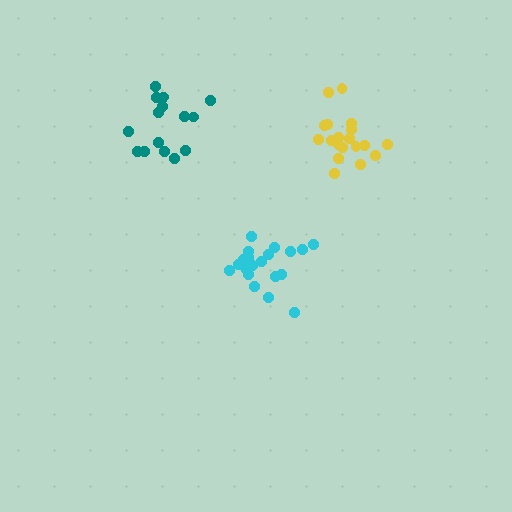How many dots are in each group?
Group 1: 19 dots, Group 2: 20 dots, Group 3: 16 dots (55 total).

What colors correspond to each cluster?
The clusters are colored: yellow, cyan, teal.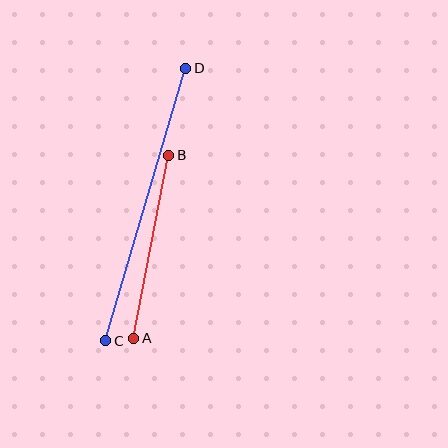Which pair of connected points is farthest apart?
Points C and D are farthest apart.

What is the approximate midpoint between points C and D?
The midpoint is at approximately (146, 205) pixels.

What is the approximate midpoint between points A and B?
The midpoint is at approximately (151, 247) pixels.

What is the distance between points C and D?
The distance is approximately 284 pixels.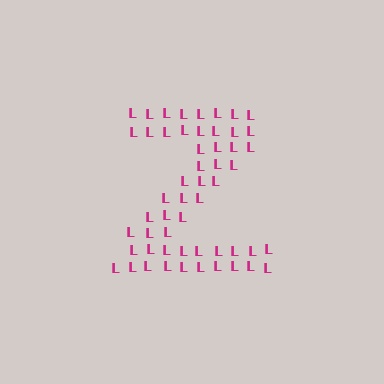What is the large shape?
The large shape is the letter Z.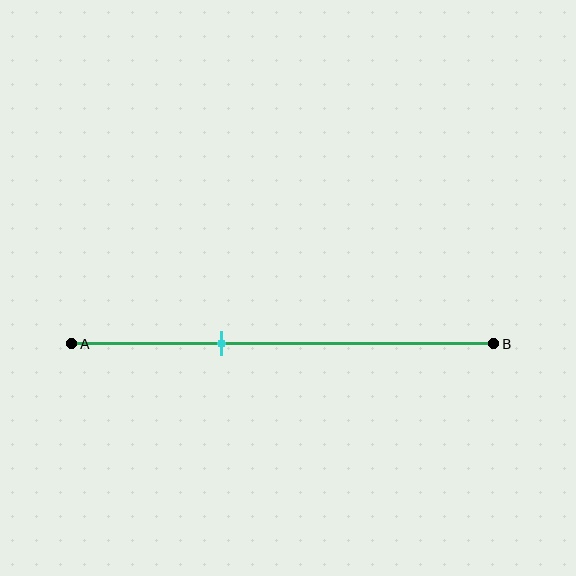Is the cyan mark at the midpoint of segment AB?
No, the mark is at about 35% from A, not at the 50% midpoint.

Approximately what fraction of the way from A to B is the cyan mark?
The cyan mark is approximately 35% of the way from A to B.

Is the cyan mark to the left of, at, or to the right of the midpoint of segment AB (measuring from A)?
The cyan mark is to the left of the midpoint of segment AB.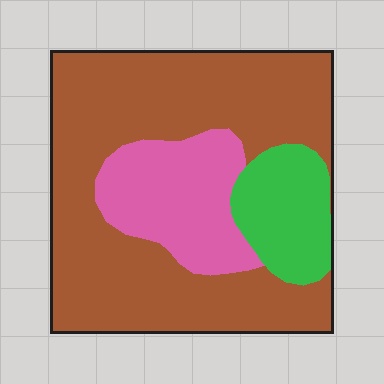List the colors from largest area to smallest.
From largest to smallest: brown, pink, green.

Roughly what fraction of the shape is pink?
Pink takes up about one fifth (1/5) of the shape.